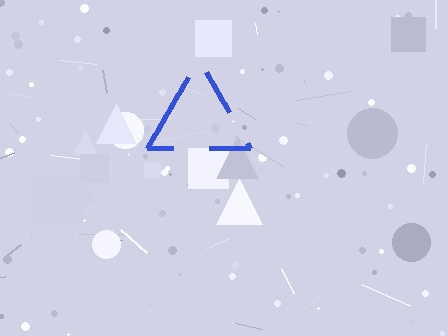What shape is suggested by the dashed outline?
The dashed outline suggests a triangle.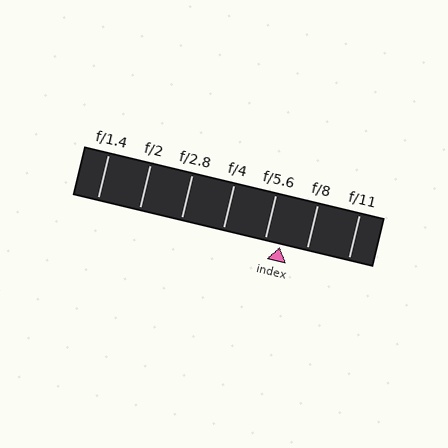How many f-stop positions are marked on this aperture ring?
There are 7 f-stop positions marked.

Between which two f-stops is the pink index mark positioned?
The index mark is between f/5.6 and f/8.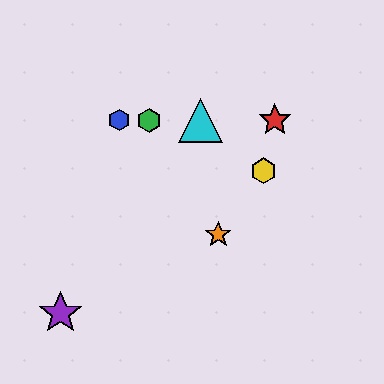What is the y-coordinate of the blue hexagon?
The blue hexagon is at y≈120.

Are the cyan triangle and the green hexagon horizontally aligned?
Yes, both are at y≈120.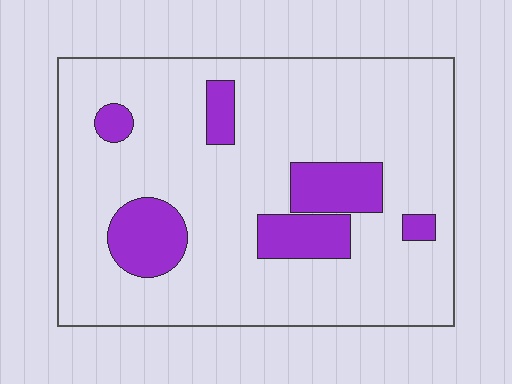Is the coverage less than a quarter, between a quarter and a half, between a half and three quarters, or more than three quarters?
Less than a quarter.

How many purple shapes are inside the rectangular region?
6.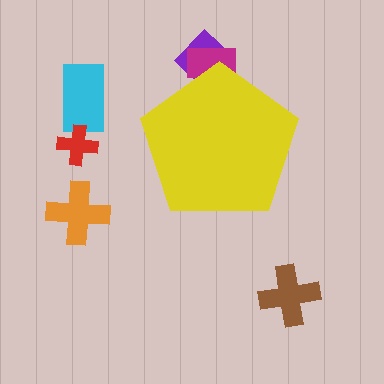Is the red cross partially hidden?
No, the red cross is fully visible.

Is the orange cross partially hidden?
No, the orange cross is fully visible.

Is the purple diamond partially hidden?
Yes, the purple diamond is partially hidden behind the yellow pentagon.